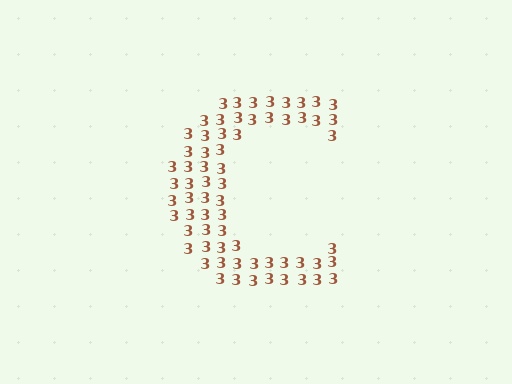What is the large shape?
The large shape is the letter C.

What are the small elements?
The small elements are digit 3's.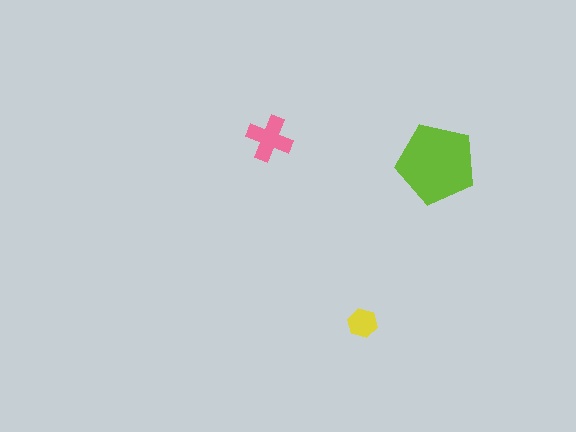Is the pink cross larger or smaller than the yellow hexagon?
Larger.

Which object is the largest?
The lime pentagon.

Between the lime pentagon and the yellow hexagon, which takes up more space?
The lime pentagon.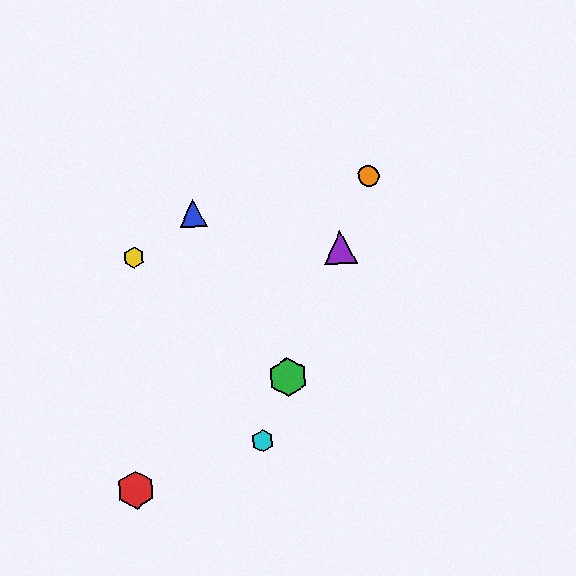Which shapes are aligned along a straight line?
The green hexagon, the purple triangle, the orange circle, the cyan hexagon are aligned along a straight line.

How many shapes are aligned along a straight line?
4 shapes (the green hexagon, the purple triangle, the orange circle, the cyan hexagon) are aligned along a straight line.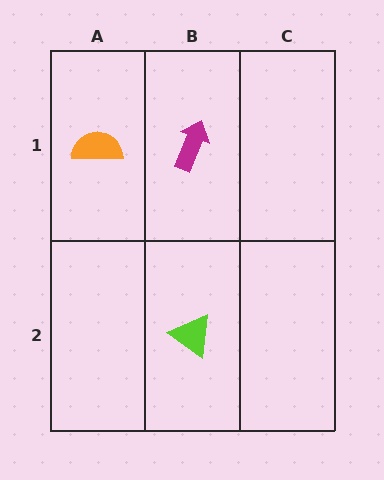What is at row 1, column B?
A magenta arrow.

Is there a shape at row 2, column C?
No, that cell is empty.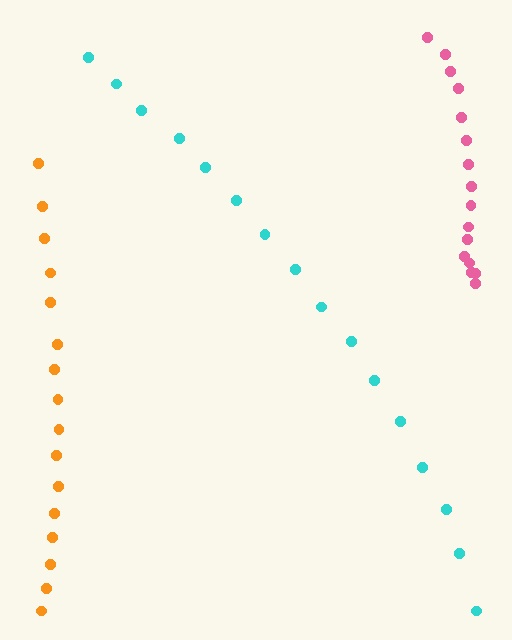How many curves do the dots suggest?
There are 3 distinct paths.